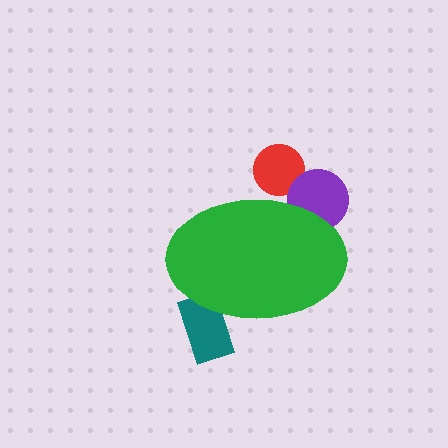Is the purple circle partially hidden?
Yes, the purple circle is partially hidden behind the green ellipse.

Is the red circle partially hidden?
Yes, the red circle is partially hidden behind the green ellipse.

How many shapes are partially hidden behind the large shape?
3 shapes are partially hidden.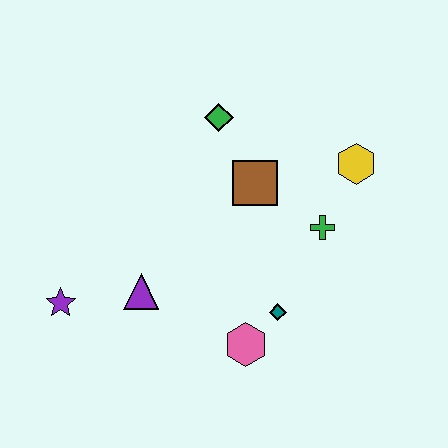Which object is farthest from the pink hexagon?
The green diamond is farthest from the pink hexagon.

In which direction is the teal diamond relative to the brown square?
The teal diamond is below the brown square.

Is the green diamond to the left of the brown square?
Yes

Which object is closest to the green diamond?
The brown square is closest to the green diamond.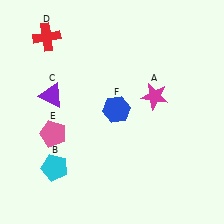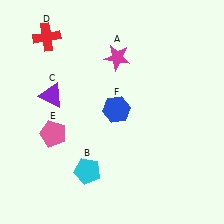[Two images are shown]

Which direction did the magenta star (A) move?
The magenta star (A) moved up.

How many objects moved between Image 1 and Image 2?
2 objects moved between the two images.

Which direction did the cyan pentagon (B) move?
The cyan pentagon (B) moved right.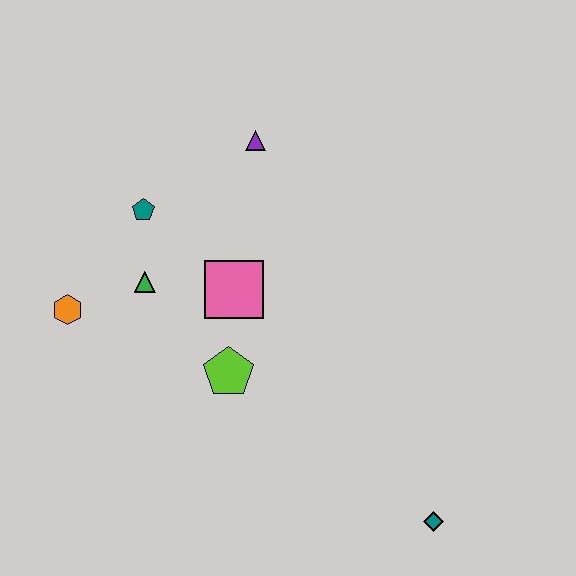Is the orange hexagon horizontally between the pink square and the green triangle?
No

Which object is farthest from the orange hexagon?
The teal diamond is farthest from the orange hexagon.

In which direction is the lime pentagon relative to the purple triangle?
The lime pentagon is below the purple triangle.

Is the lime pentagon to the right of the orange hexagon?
Yes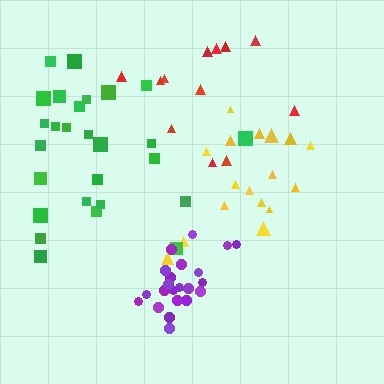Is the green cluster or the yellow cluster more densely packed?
Green.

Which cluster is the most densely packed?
Purple.